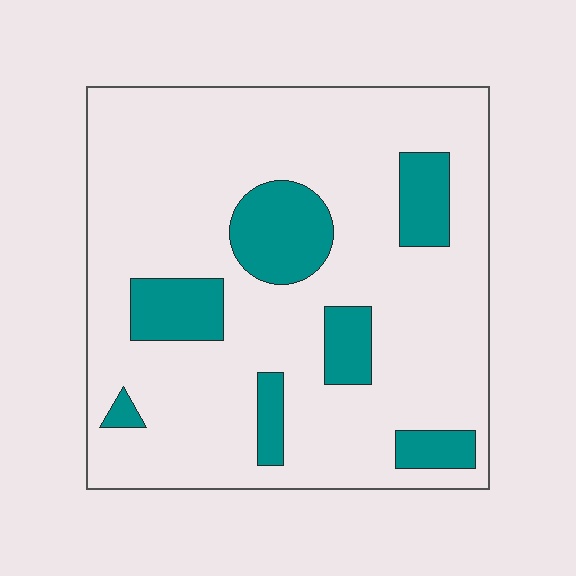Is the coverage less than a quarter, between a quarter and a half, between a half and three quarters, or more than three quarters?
Less than a quarter.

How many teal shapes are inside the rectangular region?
7.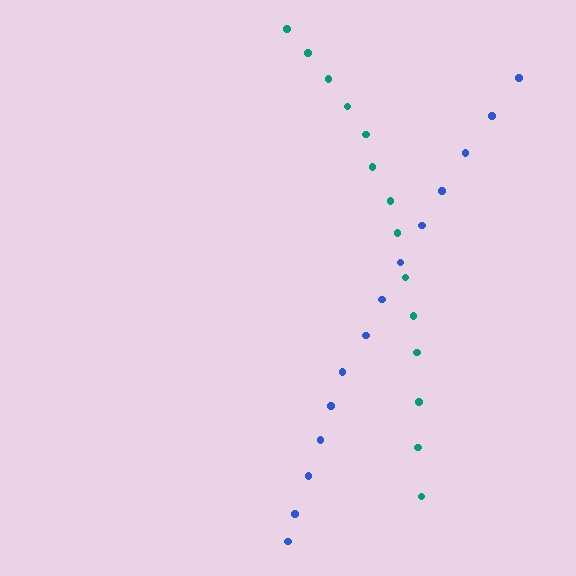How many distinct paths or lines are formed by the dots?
There are 2 distinct paths.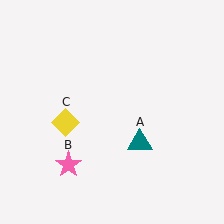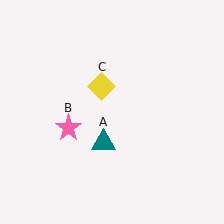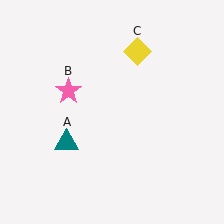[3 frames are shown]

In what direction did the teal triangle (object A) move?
The teal triangle (object A) moved left.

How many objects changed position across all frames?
3 objects changed position: teal triangle (object A), pink star (object B), yellow diamond (object C).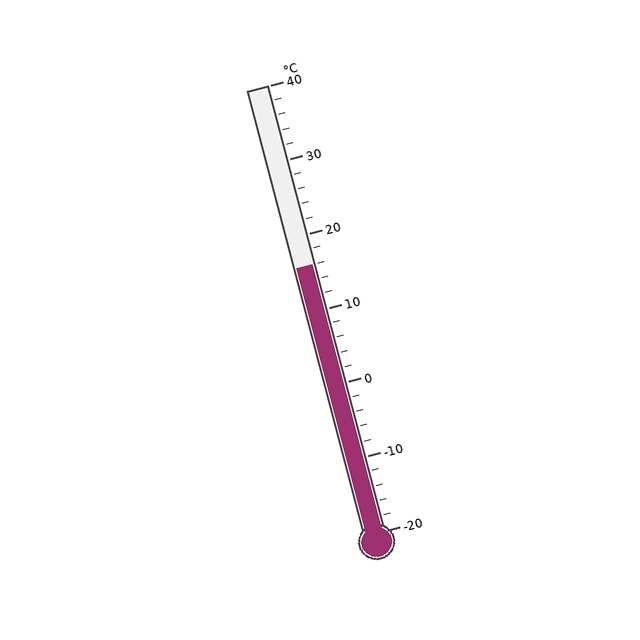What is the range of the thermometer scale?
The thermometer scale ranges from -20°C to 40°C.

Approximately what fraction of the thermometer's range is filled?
The thermometer is filled to approximately 60% of its range.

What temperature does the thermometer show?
The thermometer shows approximately 16°C.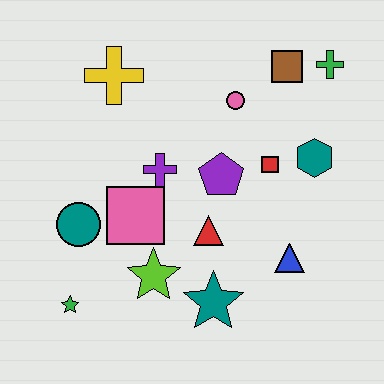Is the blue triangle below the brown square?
Yes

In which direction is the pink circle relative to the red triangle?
The pink circle is above the red triangle.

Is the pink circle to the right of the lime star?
Yes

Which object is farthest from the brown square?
The green star is farthest from the brown square.